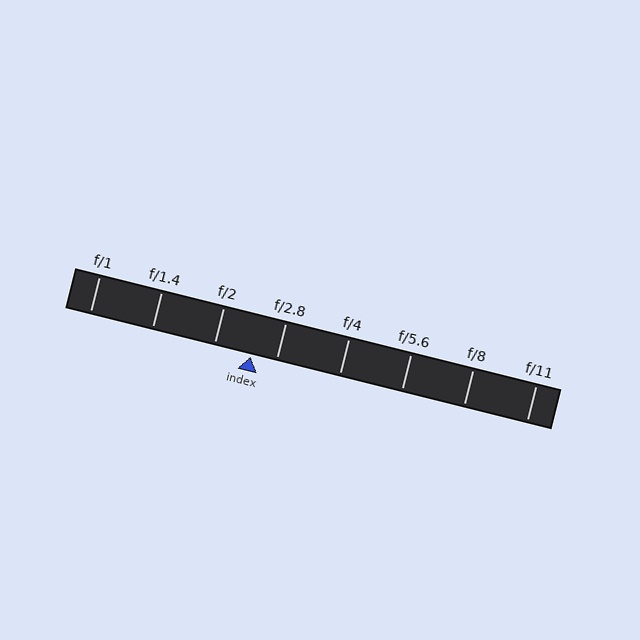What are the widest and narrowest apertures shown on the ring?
The widest aperture shown is f/1 and the narrowest is f/11.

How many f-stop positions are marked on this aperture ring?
There are 8 f-stop positions marked.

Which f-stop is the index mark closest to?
The index mark is closest to f/2.8.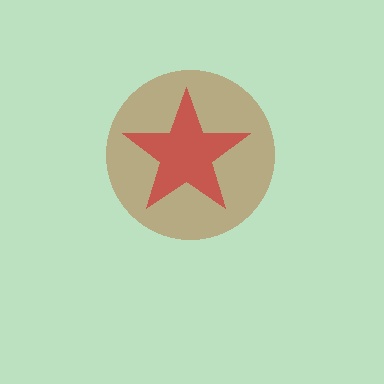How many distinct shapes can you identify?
There are 2 distinct shapes: a brown circle, a red star.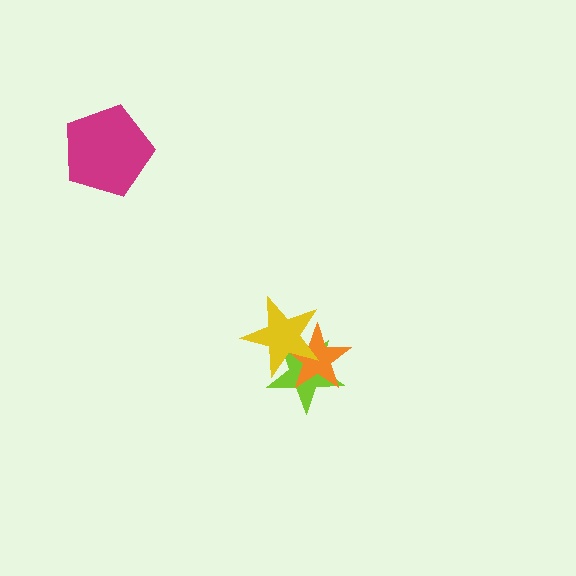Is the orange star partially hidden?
Yes, it is partially covered by another shape.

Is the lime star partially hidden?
Yes, it is partially covered by another shape.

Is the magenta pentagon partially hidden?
No, no other shape covers it.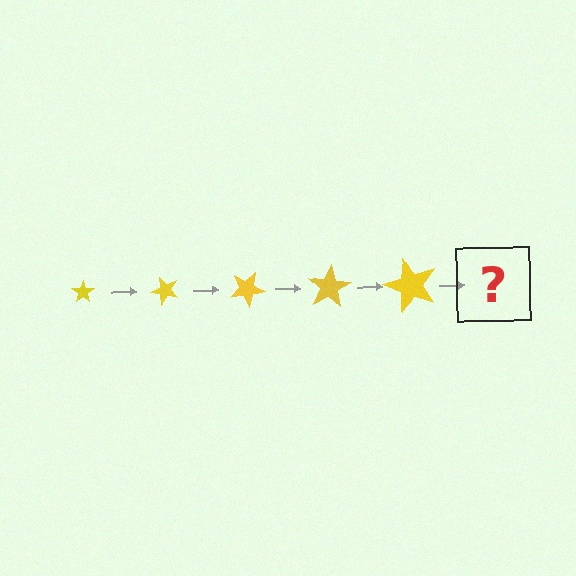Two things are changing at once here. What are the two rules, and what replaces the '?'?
The two rules are that the star grows larger each step and it rotates 50 degrees each step. The '?' should be a star, larger than the previous one and rotated 250 degrees from the start.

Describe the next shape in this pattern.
It should be a star, larger than the previous one and rotated 250 degrees from the start.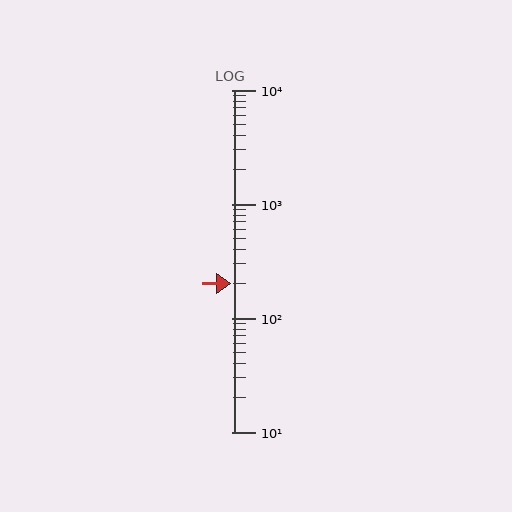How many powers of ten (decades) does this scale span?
The scale spans 3 decades, from 10 to 10000.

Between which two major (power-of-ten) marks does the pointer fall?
The pointer is between 100 and 1000.